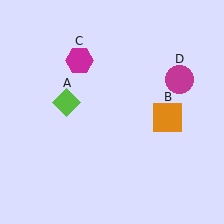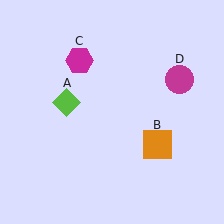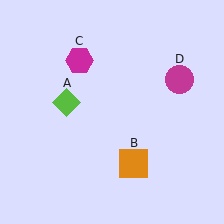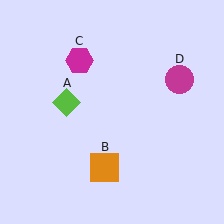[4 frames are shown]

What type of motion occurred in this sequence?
The orange square (object B) rotated clockwise around the center of the scene.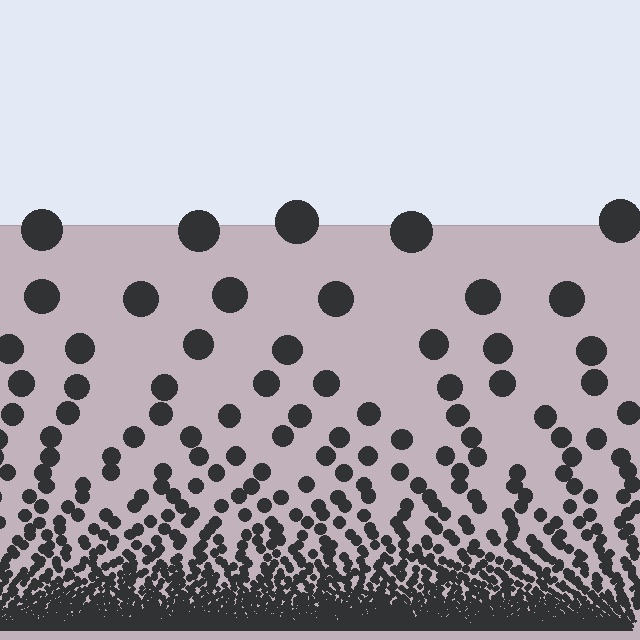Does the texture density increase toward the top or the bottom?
Density increases toward the bottom.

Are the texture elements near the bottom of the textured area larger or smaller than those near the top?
Smaller. The gradient is inverted — elements near the bottom are smaller and denser.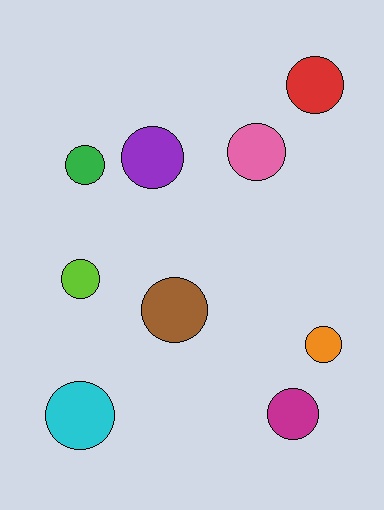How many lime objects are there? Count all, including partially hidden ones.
There is 1 lime object.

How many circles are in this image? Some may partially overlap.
There are 9 circles.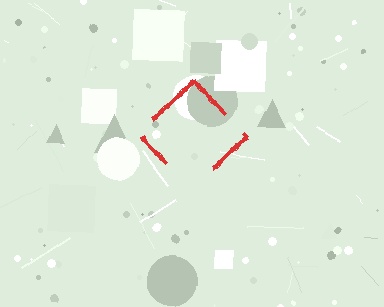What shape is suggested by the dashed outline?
The dashed outline suggests a diamond.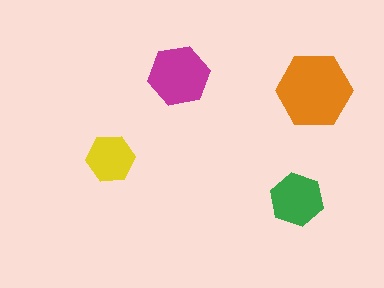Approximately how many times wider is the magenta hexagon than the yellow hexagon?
About 1.5 times wider.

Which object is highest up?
The magenta hexagon is topmost.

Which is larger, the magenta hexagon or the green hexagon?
The magenta one.